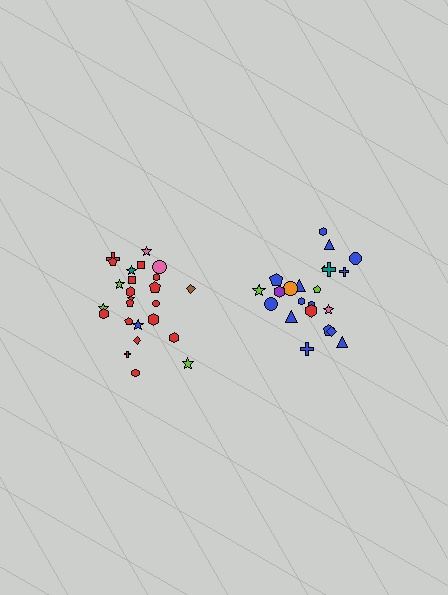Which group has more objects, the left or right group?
The left group.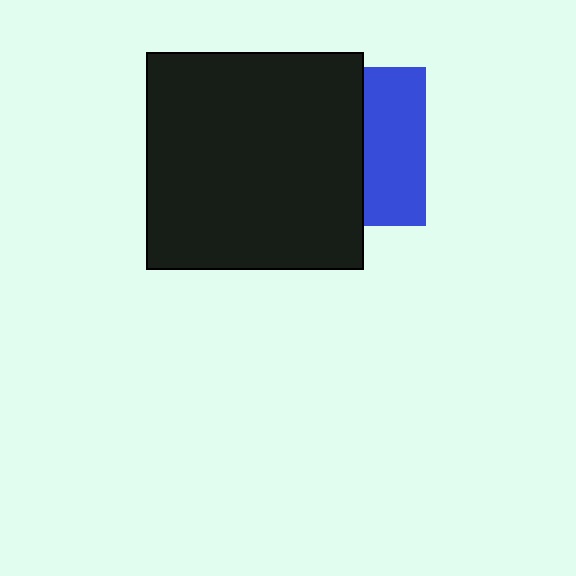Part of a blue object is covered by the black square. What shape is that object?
It is a square.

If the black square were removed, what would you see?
You would see the complete blue square.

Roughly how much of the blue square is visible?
A small part of it is visible (roughly 39%).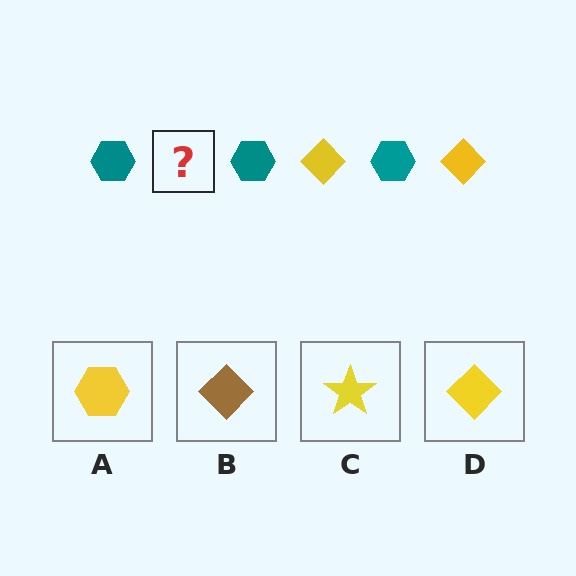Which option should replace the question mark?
Option D.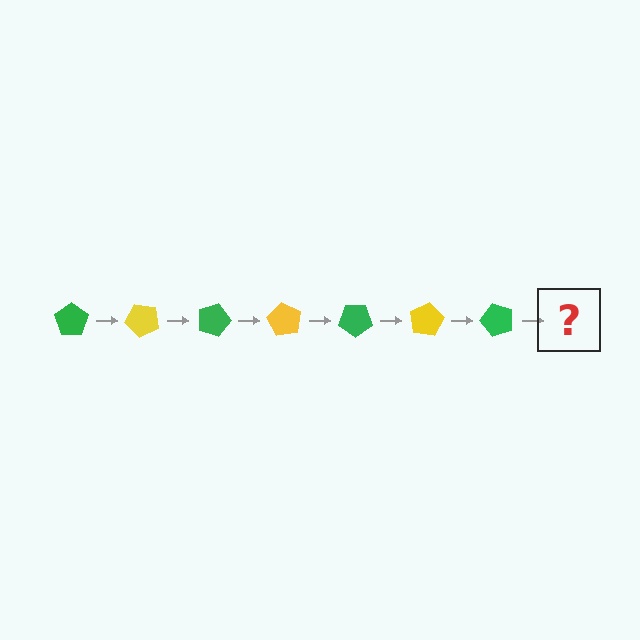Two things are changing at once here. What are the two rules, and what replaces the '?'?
The two rules are that it rotates 45 degrees each step and the color cycles through green and yellow. The '?' should be a yellow pentagon, rotated 315 degrees from the start.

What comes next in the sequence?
The next element should be a yellow pentagon, rotated 315 degrees from the start.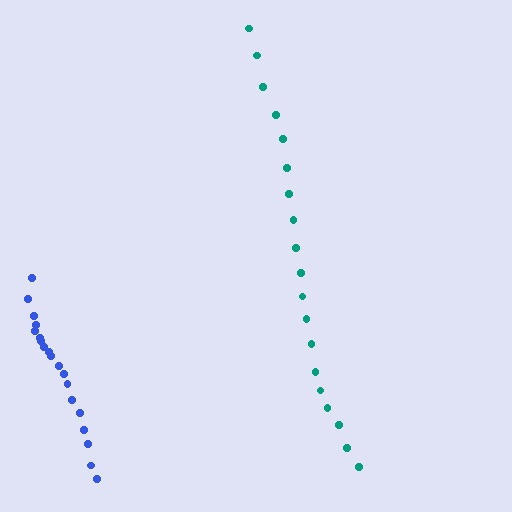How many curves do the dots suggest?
There are 2 distinct paths.